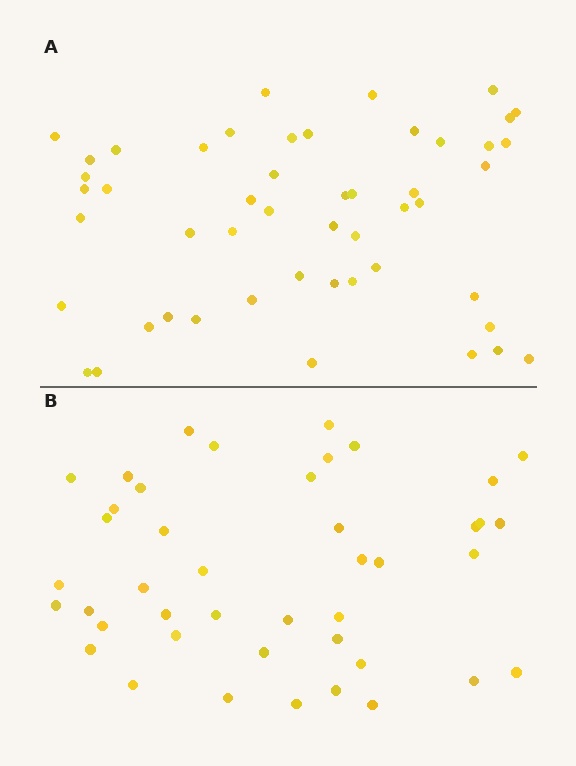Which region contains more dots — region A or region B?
Region A (the top region) has more dots.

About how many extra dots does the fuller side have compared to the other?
Region A has roughly 8 or so more dots than region B.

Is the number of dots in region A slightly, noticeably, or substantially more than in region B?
Region A has only slightly more — the two regions are fairly close. The ratio is roughly 1.2 to 1.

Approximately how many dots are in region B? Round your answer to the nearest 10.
About 40 dots. (The exact count is 43, which rounds to 40.)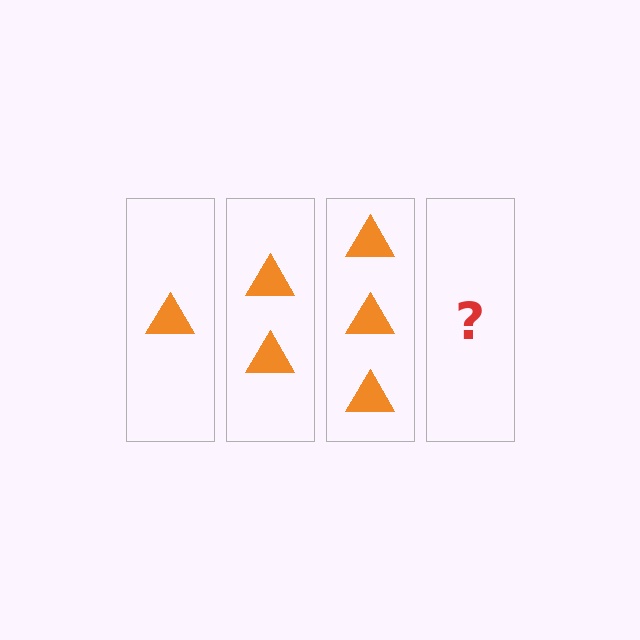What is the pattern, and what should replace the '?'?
The pattern is that each step adds one more triangle. The '?' should be 4 triangles.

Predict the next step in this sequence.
The next step is 4 triangles.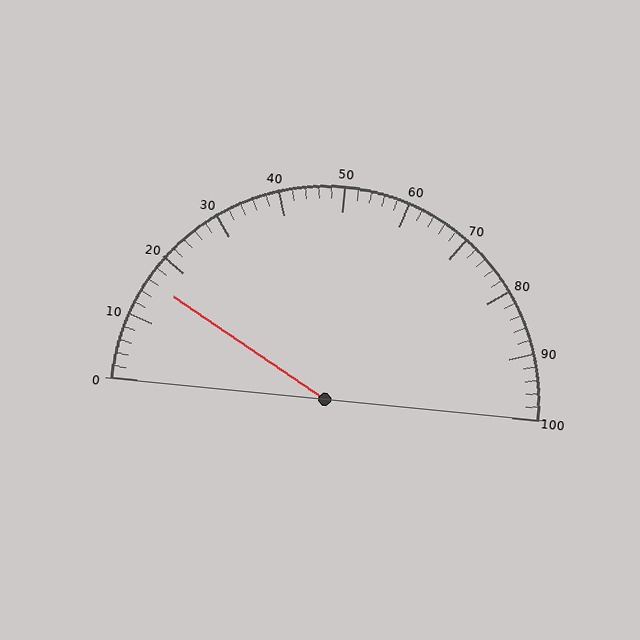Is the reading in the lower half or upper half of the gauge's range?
The reading is in the lower half of the range (0 to 100).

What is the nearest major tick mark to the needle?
The nearest major tick mark is 20.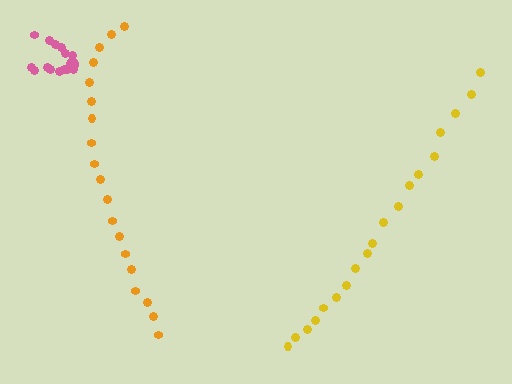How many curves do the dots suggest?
There are 3 distinct paths.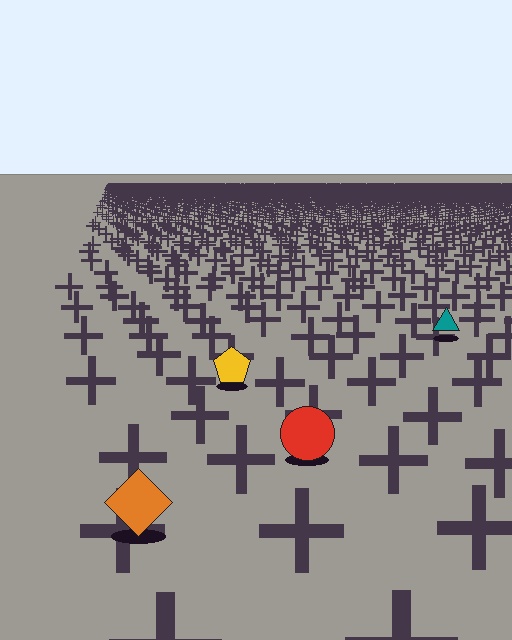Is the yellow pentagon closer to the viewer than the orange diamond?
No. The orange diamond is closer — you can tell from the texture gradient: the ground texture is coarser near it.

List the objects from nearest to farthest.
From nearest to farthest: the orange diamond, the red circle, the yellow pentagon, the teal triangle.